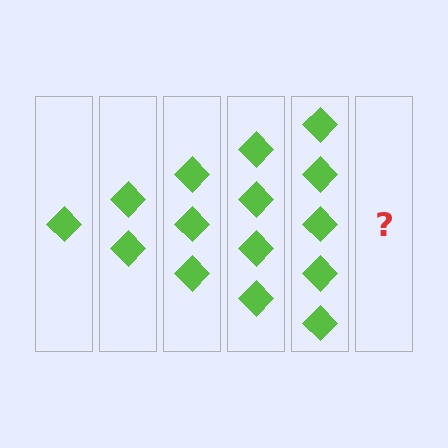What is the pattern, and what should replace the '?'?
The pattern is that each step adds one more diamond. The '?' should be 6 diamonds.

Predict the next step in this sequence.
The next step is 6 diamonds.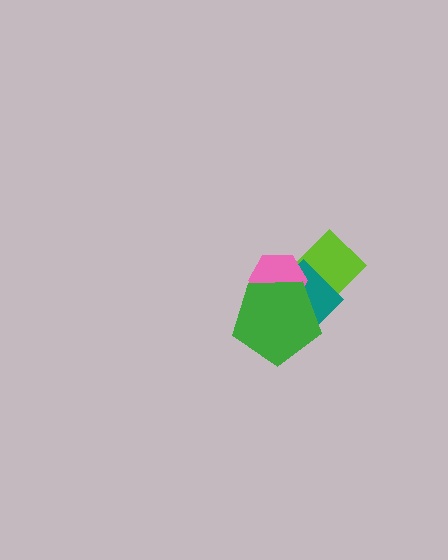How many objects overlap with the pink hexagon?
3 objects overlap with the pink hexagon.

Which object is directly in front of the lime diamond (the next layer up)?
The teal diamond is directly in front of the lime diamond.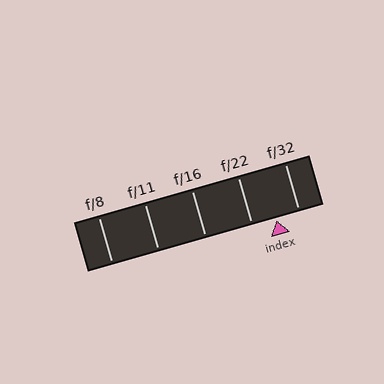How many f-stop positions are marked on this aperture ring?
There are 5 f-stop positions marked.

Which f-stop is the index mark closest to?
The index mark is closest to f/32.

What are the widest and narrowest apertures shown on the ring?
The widest aperture shown is f/8 and the narrowest is f/32.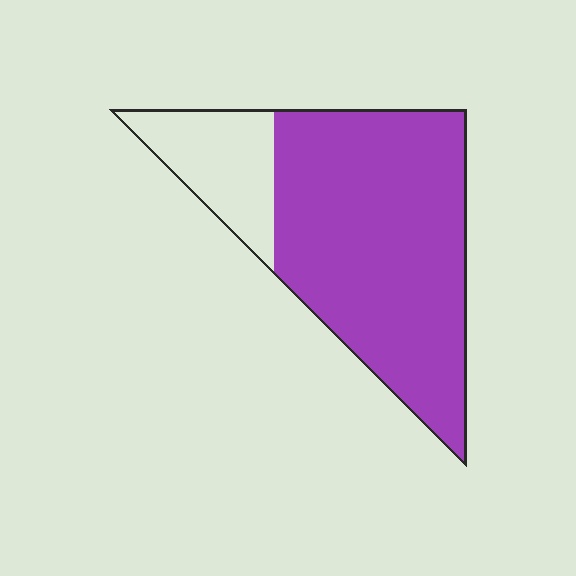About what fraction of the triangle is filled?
About four fifths (4/5).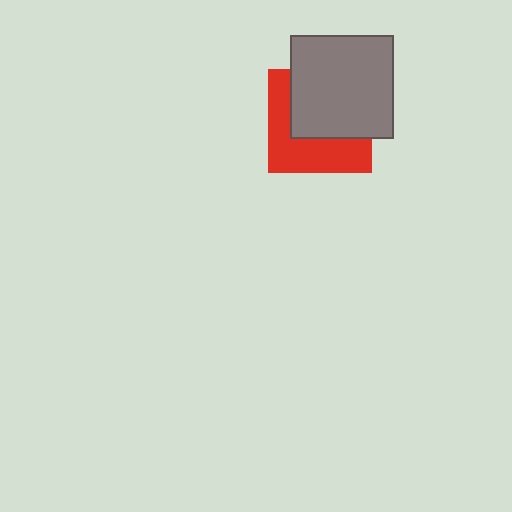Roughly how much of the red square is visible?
About half of it is visible (roughly 47%).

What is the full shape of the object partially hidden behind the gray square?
The partially hidden object is a red square.